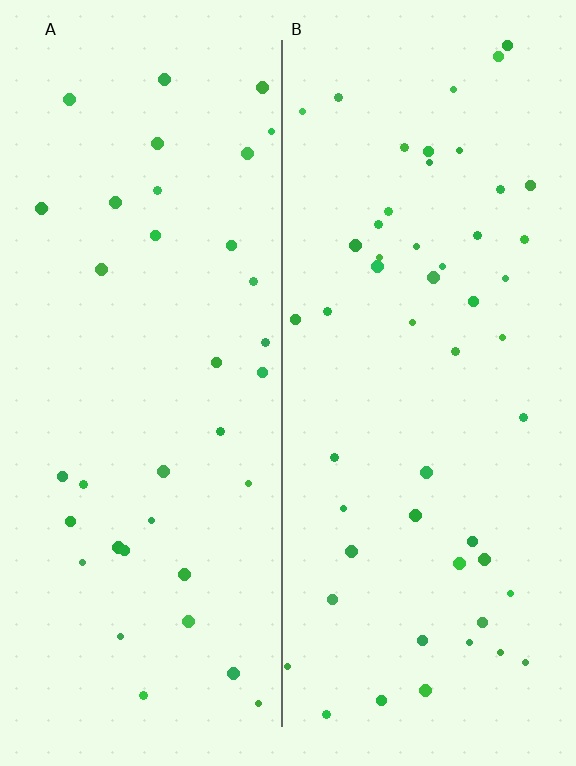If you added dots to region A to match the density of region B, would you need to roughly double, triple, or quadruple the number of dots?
Approximately double.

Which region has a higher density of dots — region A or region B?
B (the right).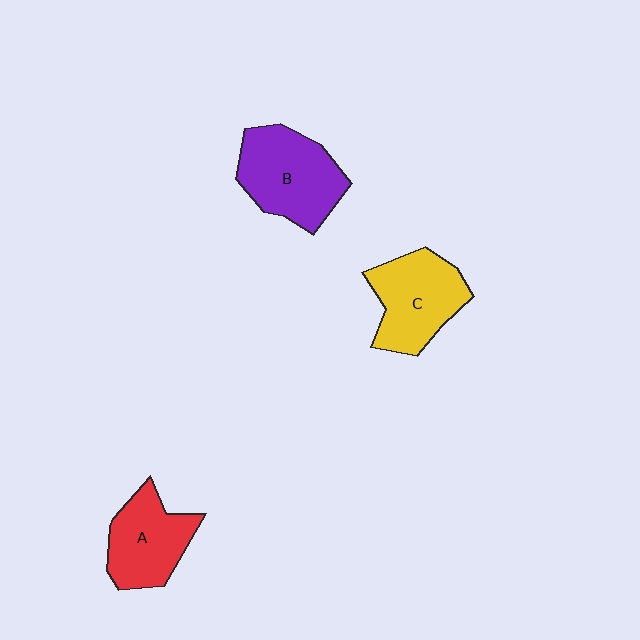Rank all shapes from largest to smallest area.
From largest to smallest: B (purple), C (yellow), A (red).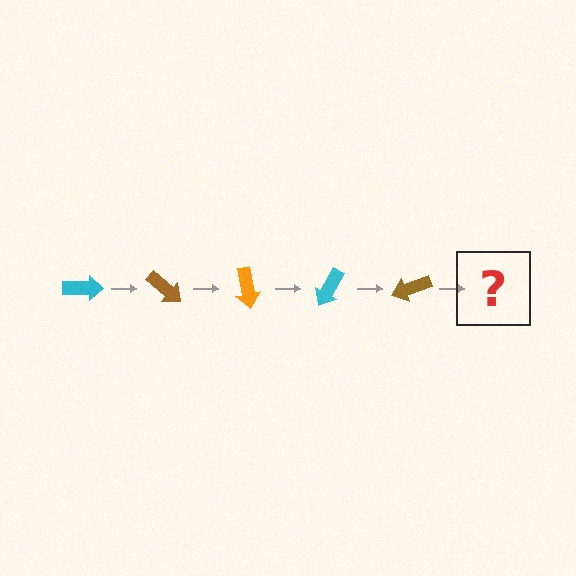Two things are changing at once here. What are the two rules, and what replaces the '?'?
The two rules are that it rotates 40 degrees each step and the color cycles through cyan, brown, and orange. The '?' should be an orange arrow, rotated 200 degrees from the start.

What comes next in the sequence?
The next element should be an orange arrow, rotated 200 degrees from the start.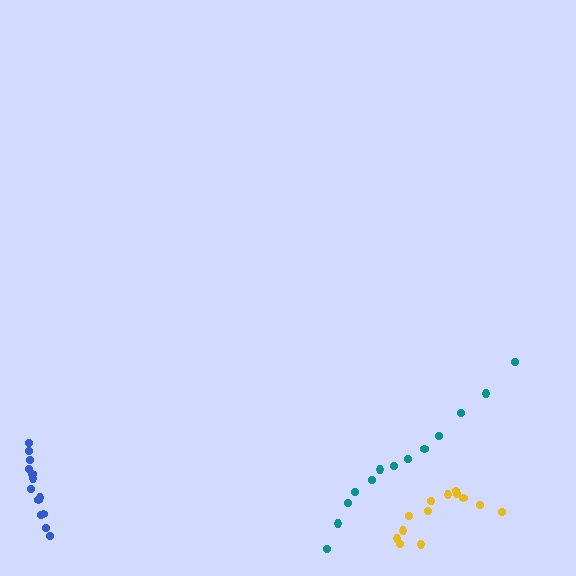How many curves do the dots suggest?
There are 3 distinct paths.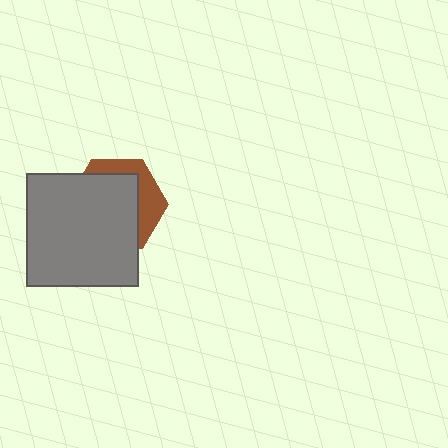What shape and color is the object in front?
The object in front is a gray square.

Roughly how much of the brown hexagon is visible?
A small part of it is visible (roughly 32%).